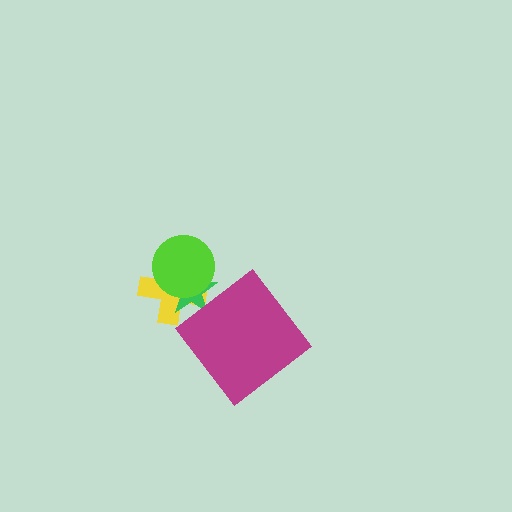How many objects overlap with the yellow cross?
2 objects overlap with the yellow cross.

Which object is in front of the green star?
The lime circle is in front of the green star.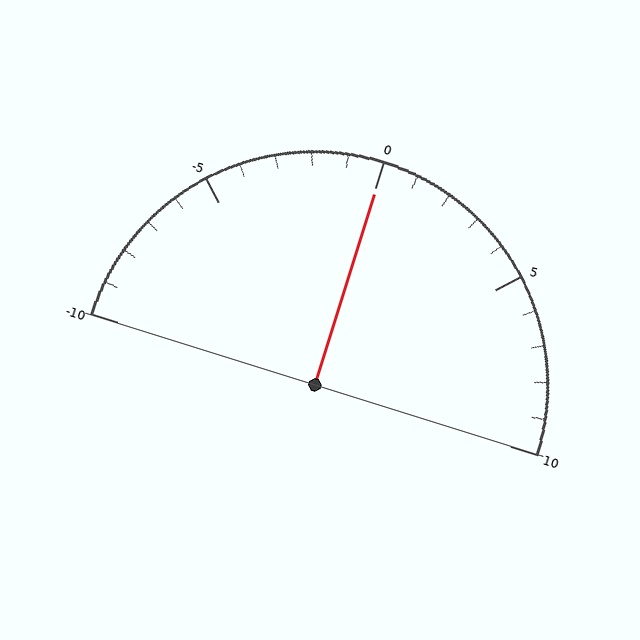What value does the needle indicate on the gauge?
The needle indicates approximately 0.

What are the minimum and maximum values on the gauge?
The gauge ranges from -10 to 10.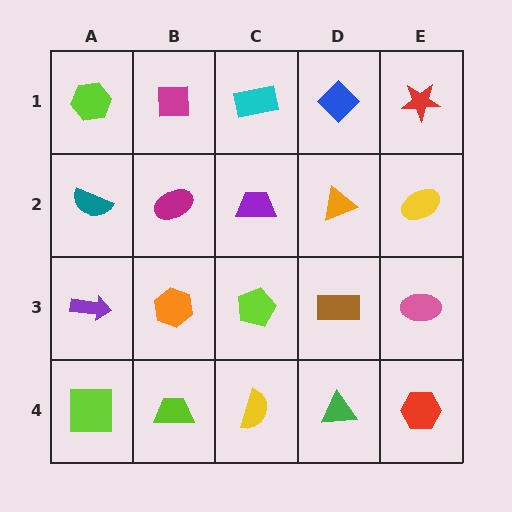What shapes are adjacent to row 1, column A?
A teal semicircle (row 2, column A), a magenta square (row 1, column B).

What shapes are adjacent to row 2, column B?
A magenta square (row 1, column B), an orange hexagon (row 3, column B), a teal semicircle (row 2, column A), a purple trapezoid (row 2, column C).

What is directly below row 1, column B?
A magenta ellipse.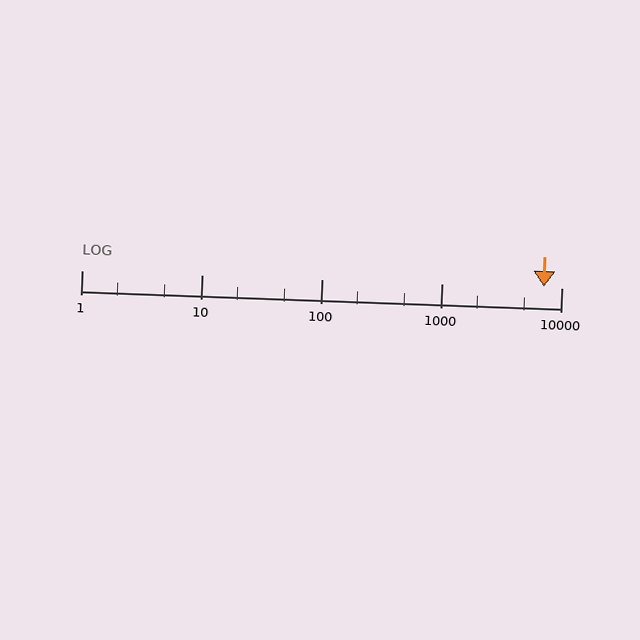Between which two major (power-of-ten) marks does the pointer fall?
The pointer is between 1000 and 10000.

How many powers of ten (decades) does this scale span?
The scale spans 4 decades, from 1 to 10000.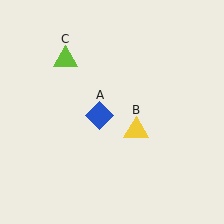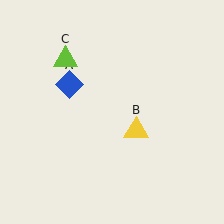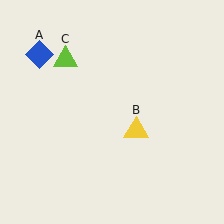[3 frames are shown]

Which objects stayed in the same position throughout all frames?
Yellow triangle (object B) and lime triangle (object C) remained stationary.